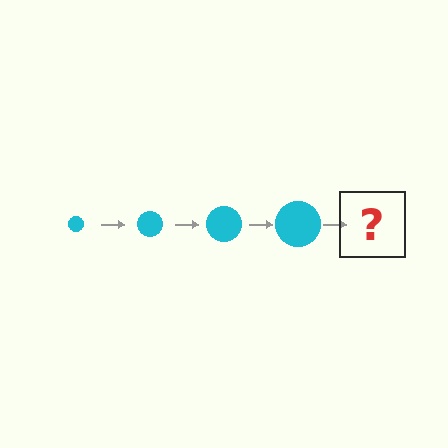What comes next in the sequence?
The next element should be a cyan circle, larger than the previous one.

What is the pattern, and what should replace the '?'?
The pattern is that the circle gets progressively larger each step. The '?' should be a cyan circle, larger than the previous one.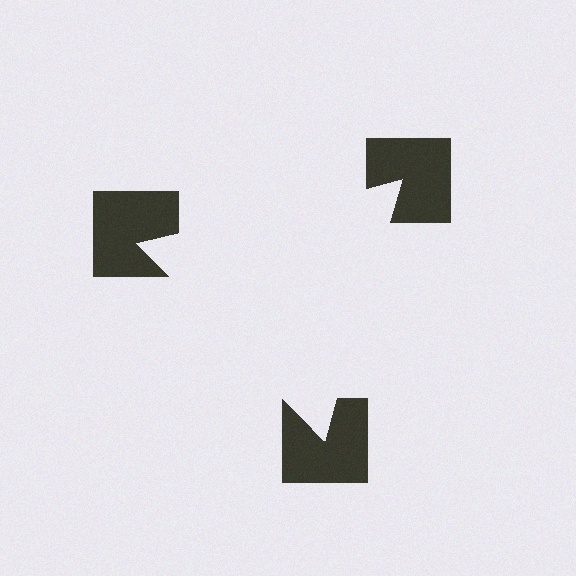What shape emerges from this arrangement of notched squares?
An illusory triangle — its edges are inferred from the aligned wedge cuts in the notched squares, not physically drawn.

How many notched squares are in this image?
There are 3 — one at each vertex of the illusory triangle.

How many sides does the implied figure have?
3 sides.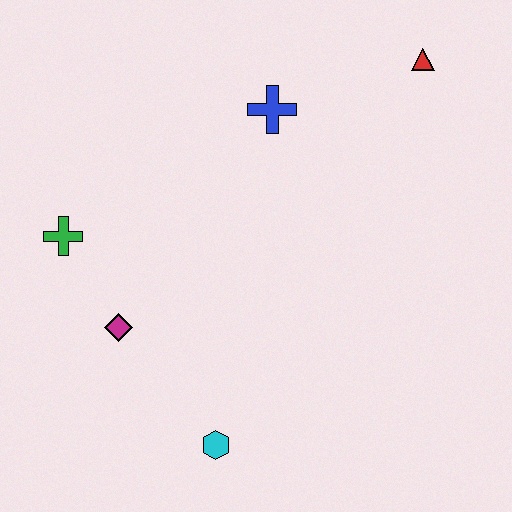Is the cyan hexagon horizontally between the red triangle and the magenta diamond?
Yes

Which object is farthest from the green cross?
The red triangle is farthest from the green cross.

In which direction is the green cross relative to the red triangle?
The green cross is to the left of the red triangle.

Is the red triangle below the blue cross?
No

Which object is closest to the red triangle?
The blue cross is closest to the red triangle.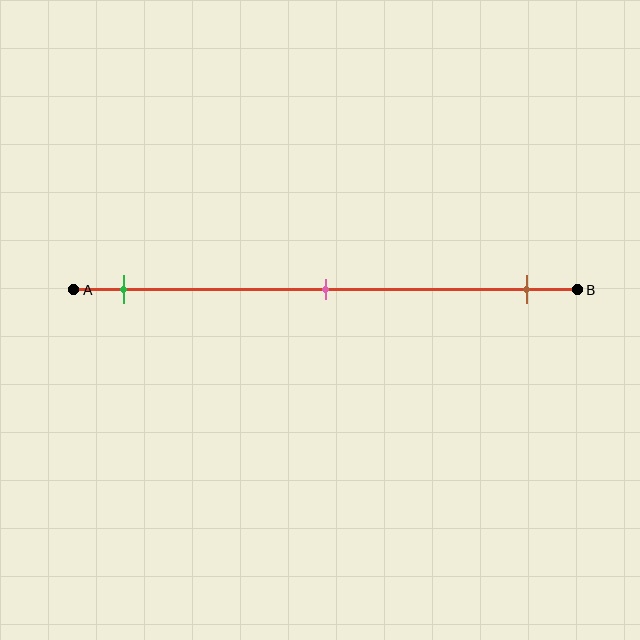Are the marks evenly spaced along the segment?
Yes, the marks are approximately evenly spaced.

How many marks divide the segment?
There are 3 marks dividing the segment.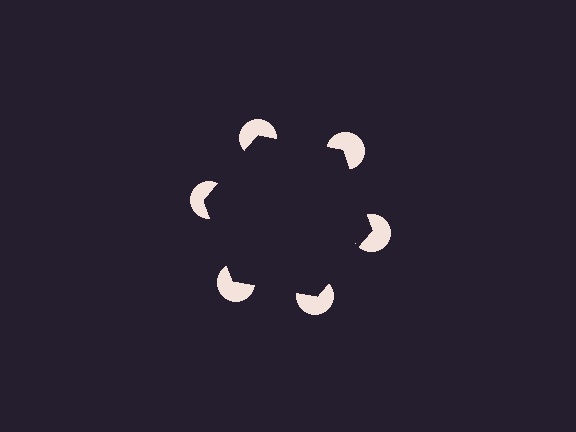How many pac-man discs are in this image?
There are 6 — one at each vertex of the illusory hexagon.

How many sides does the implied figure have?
6 sides.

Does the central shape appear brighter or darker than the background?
It typically appears slightly darker than the background, even though no actual brightness change is drawn.